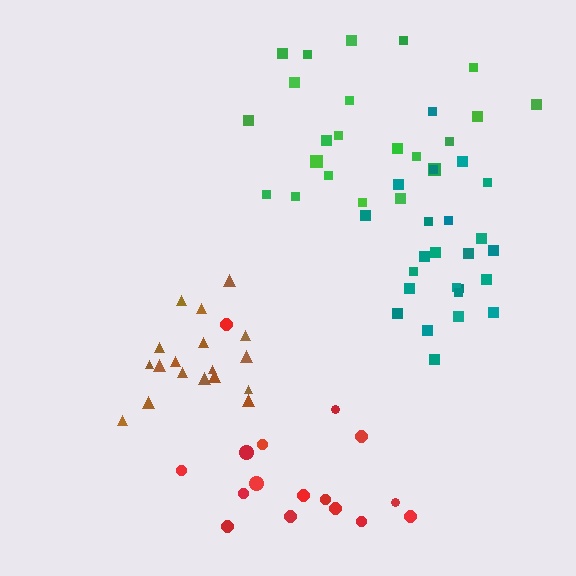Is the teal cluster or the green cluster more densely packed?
Teal.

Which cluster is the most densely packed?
Brown.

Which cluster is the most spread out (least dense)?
Red.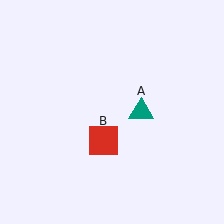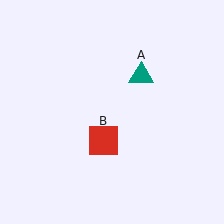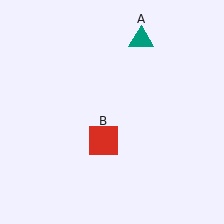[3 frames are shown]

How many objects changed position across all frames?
1 object changed position: teal triangle (object A).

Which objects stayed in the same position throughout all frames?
Red square (object B) remained stationary.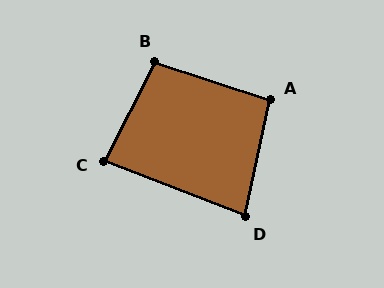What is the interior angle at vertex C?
Approximately 84 degrees (acute).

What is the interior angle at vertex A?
Approximately 96 degrees (obtuse).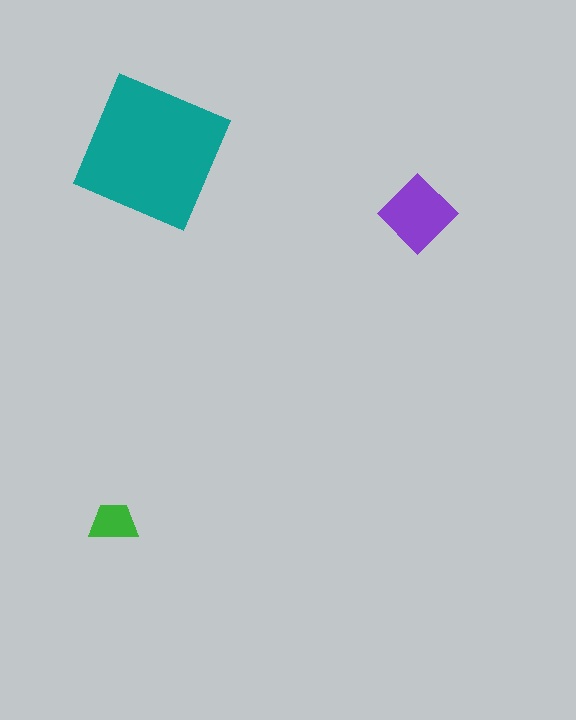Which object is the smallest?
The green trapezoid.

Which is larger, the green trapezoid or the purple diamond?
The purple diamond.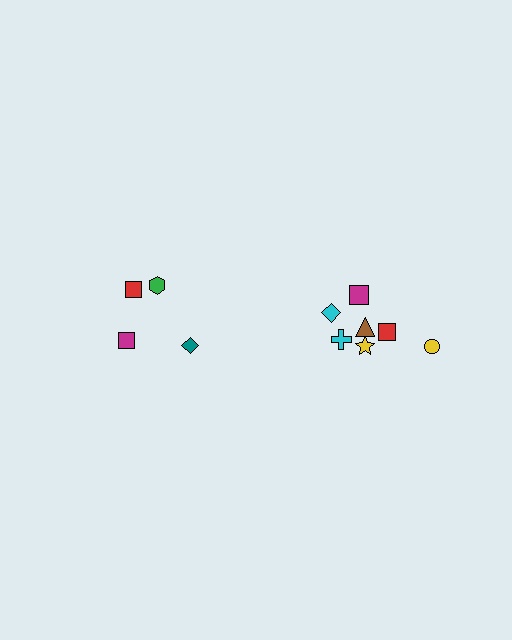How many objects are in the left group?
There are 4 objects.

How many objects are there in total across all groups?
There are 11 objects.